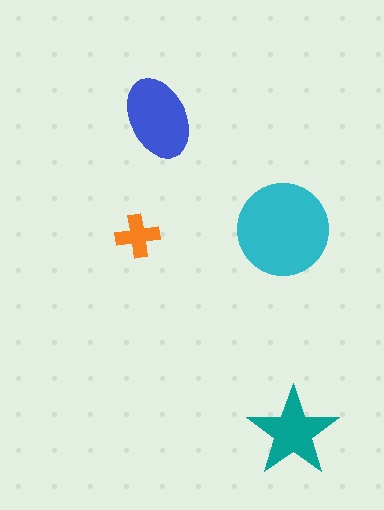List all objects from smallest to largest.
The orange cross, the teal star, the blue ellipse, the cyan circle.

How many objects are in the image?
There are 4 objects in the image.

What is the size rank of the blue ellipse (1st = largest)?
2nd.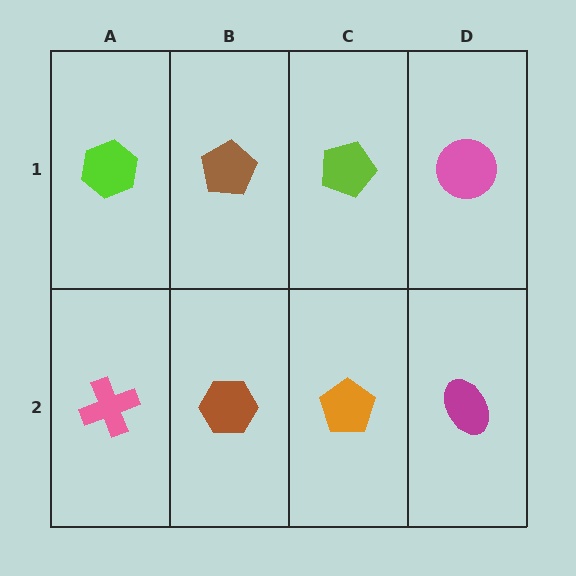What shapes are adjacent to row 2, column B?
A brown pentagon (row 1, column B), a pink cross (row 2, column A), an orange pentagon (row 2, column C).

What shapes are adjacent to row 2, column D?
A pink circle (row 1, column D), an orange pentagon (row 2, column C).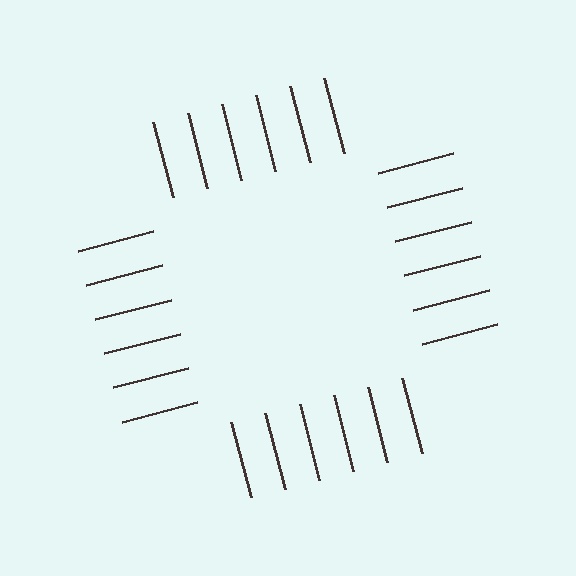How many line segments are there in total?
24 — 6 along each of the 4 edges.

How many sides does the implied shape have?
4 sides — the line-ends trace a square.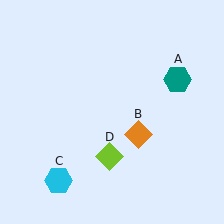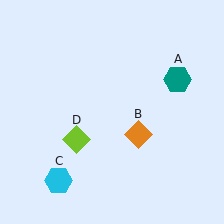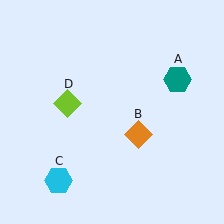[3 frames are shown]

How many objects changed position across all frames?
1 object changed position: lime diamond (object D).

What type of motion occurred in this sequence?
The lime diamond (object D) rotated clockwise around the center of the scene.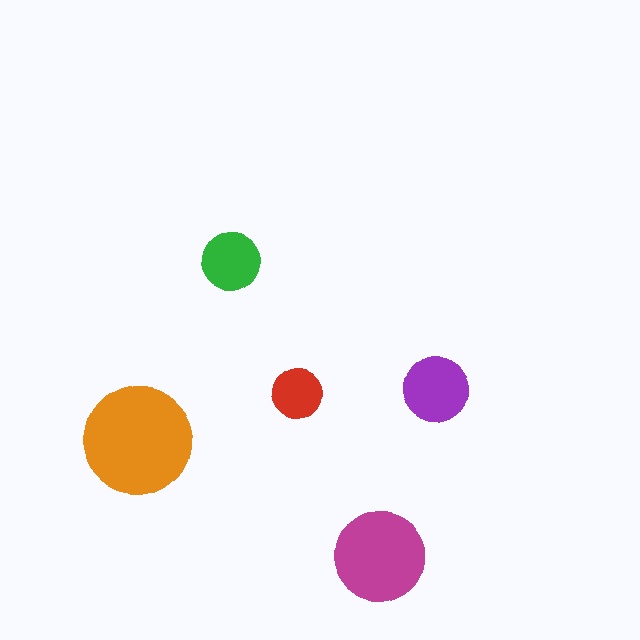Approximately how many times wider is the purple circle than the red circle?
About 1.5 times wider.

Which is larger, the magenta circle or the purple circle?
The magenta one.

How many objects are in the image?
There are 5 objects in the image.